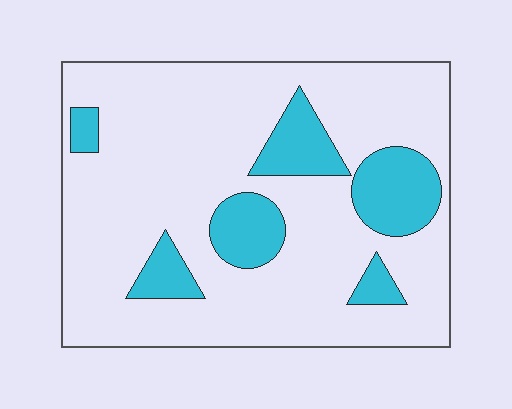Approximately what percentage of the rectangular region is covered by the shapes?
Approximately 20%.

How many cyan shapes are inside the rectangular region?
6.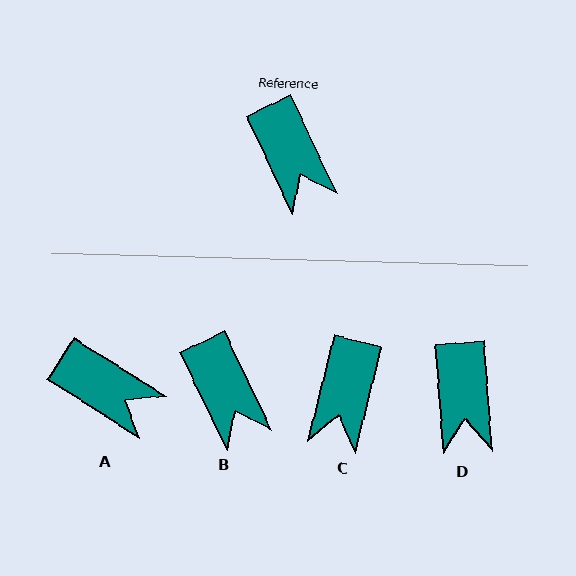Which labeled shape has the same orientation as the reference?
B.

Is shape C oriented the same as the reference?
No, it is off by about 40 degrees.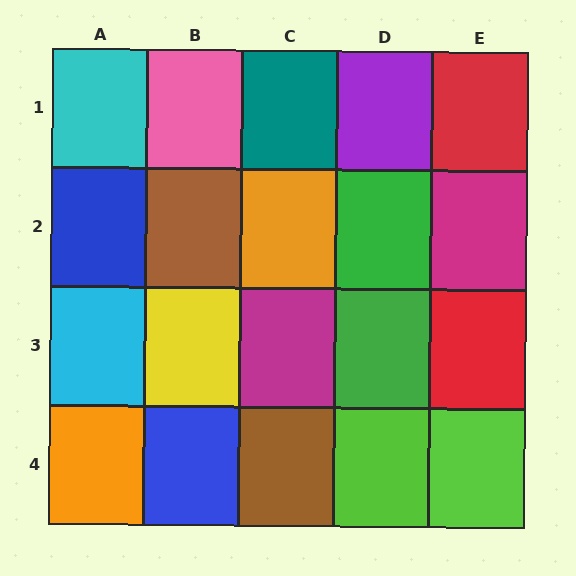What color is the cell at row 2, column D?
Green.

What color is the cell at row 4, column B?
Blue.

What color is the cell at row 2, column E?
Magenta.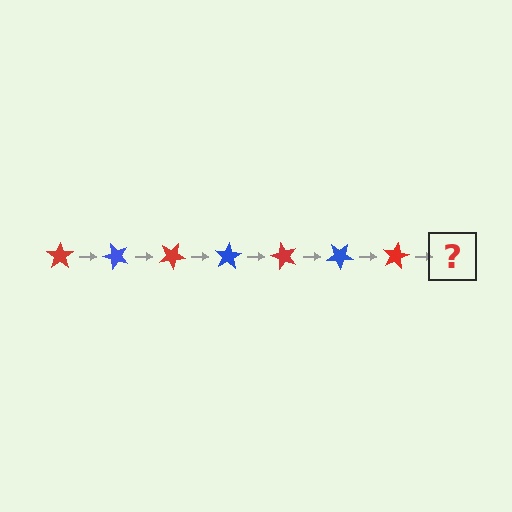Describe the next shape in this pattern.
It should be a blue star, rotated 350 degrees from the start.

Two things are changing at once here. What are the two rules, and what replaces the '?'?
The two rules are that it rotates 50 degrees each step and the color cycles through red and blue. The '?' should be a blue star, rotated 350 degrees from the start.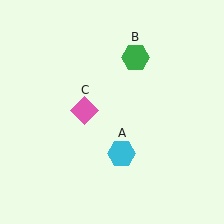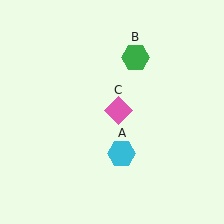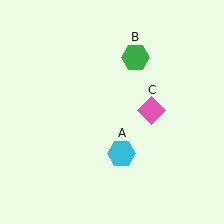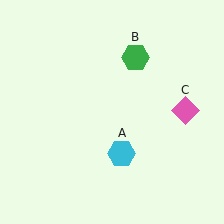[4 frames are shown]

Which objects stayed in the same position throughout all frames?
Cyan hexagon (object A) and green hexagon (object B) remained stationary.